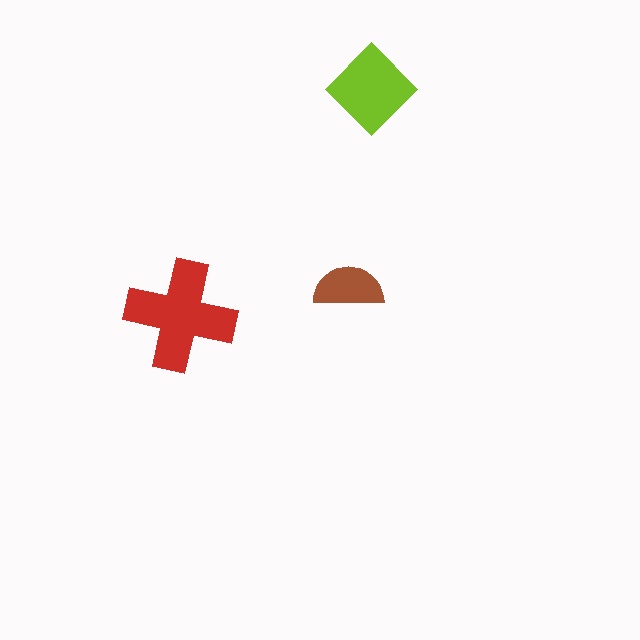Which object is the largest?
The red cross.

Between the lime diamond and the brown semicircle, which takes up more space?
The lime diamond.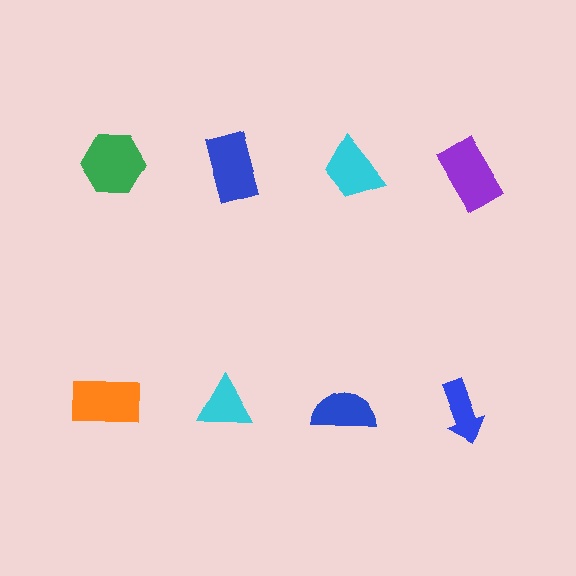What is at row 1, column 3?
A cyan trapezoid.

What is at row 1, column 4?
A purple rectangle.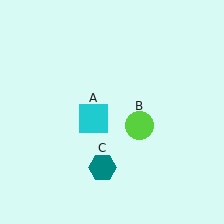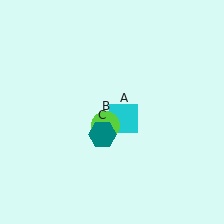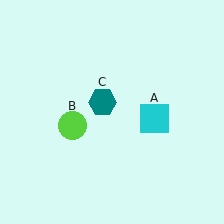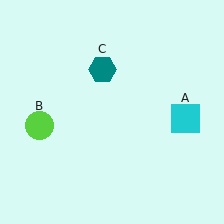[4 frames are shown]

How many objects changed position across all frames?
3 objects changed position: cyan square (object A), lime circle (object B), teal hexagon (object C).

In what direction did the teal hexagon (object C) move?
The teal hexagon (object C) moved up.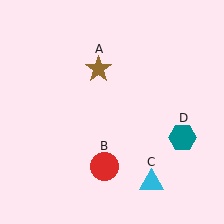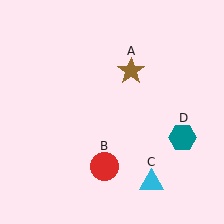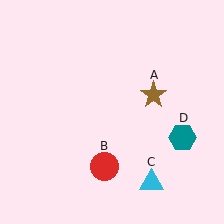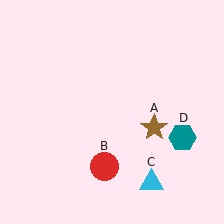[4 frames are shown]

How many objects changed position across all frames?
1 object changed position: brown star (object A).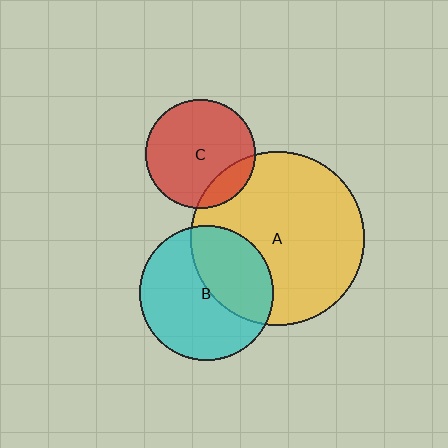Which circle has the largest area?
Circle A (yellow).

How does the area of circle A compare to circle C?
Approximately 2.5 times.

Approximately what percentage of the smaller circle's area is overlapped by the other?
Approximately 15%.